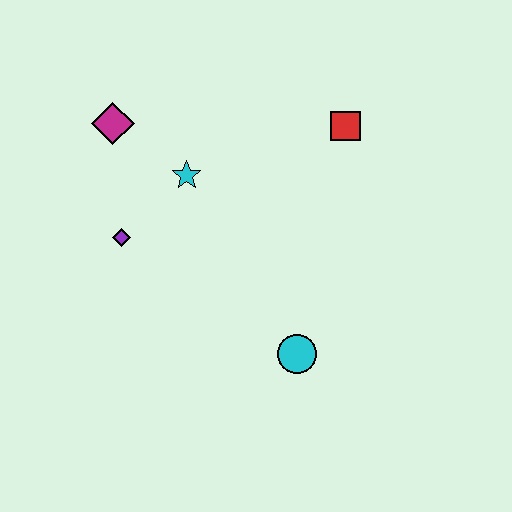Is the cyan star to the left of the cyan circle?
Yes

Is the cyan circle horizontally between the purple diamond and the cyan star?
No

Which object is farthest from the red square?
The purple diamond is farthest from the red square.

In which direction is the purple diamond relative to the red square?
The purple diamond is to the left of the red square.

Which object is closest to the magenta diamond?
The cyan star is closest to the magenta diamond.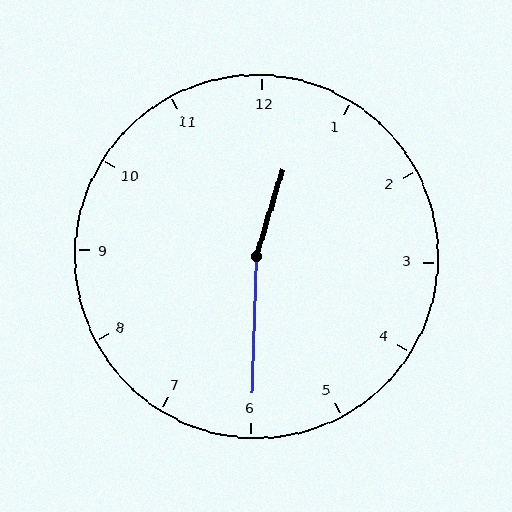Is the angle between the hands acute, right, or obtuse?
It is obtuse.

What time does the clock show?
12:30.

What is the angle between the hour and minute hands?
Approximately 165 degrees.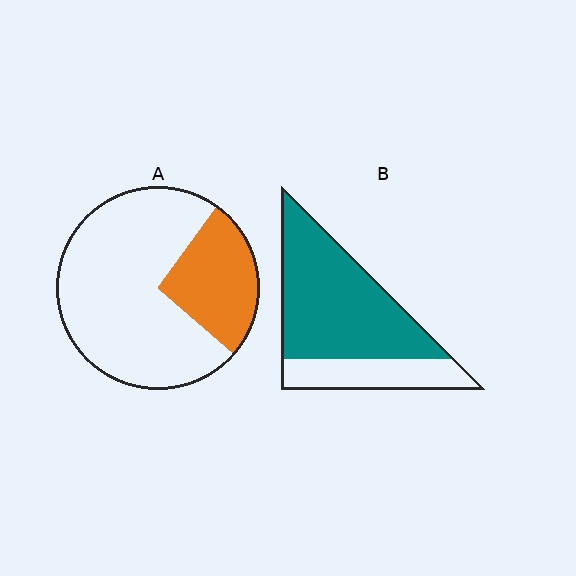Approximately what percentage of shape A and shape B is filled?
A is approximately 25% and B is approximately 70%.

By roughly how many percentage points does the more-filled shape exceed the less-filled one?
By roughly 45 percentage points (B over A).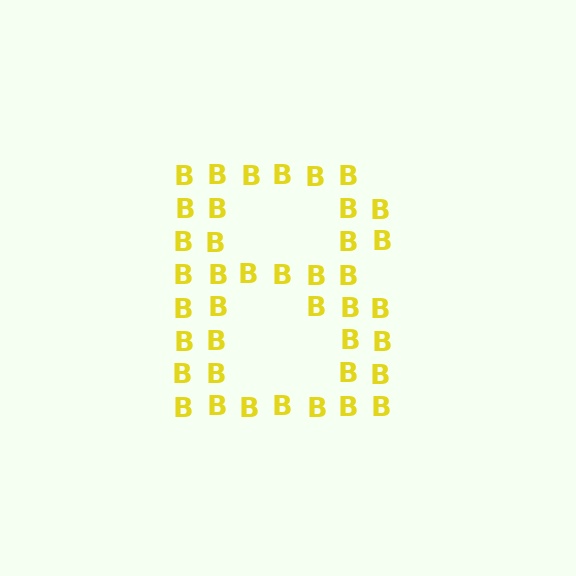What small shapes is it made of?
It is made of small letter B's.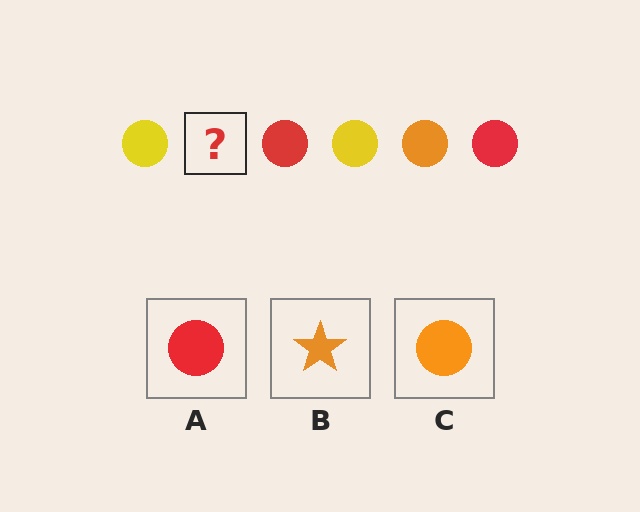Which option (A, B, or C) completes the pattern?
C.